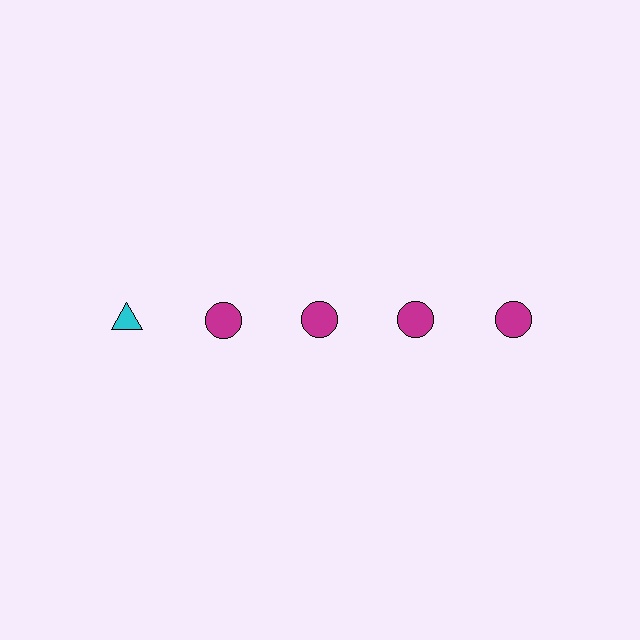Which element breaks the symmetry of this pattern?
The cyan triangle in the top row, leftmost column breaks the symmetry. All other shapes are magenta circles.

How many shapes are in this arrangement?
There are 5 shapes arranged in a grid pattern.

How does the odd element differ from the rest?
It differs in both color (cyan instead of magenta) and shape (triangle instead of circle).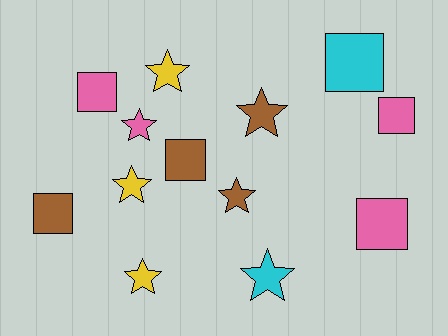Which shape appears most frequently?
Star, with 7 objects.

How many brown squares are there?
There are 2 brown squares.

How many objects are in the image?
There are 13 objects.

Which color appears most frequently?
Brown, with 4 objects.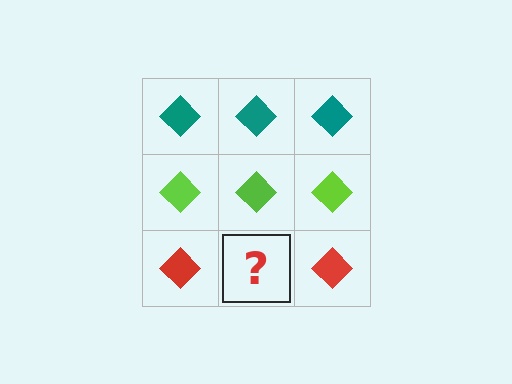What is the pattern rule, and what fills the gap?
The rule is that each row has a consistent color. The gap should be filled with a red diamond.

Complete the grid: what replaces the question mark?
The question mark should be replaced with a red diamond.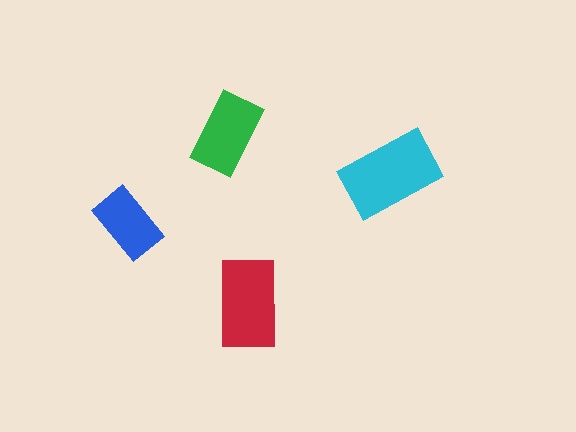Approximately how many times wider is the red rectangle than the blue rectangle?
About 1.5 times wider.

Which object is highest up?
The green rectangle is topmost.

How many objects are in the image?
There are 4 objects in the image.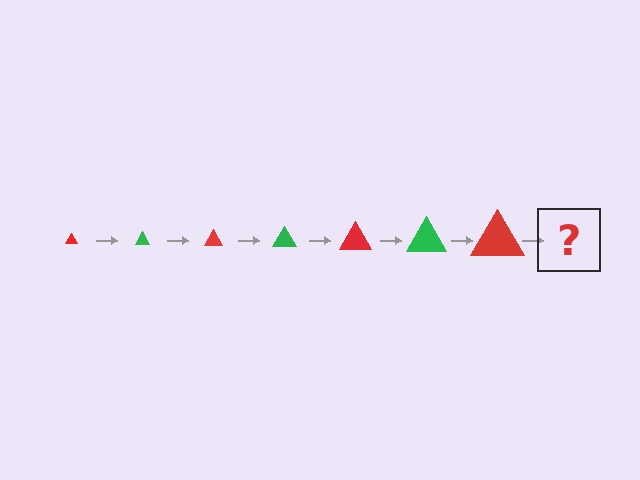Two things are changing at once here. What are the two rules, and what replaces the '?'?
The two rules are that the triangle grows larger each step and the color cycles through red and green. The '?' should be a green triangle, larger than the previous one.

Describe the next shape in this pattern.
It should be a green triangle, larger than the previous one.